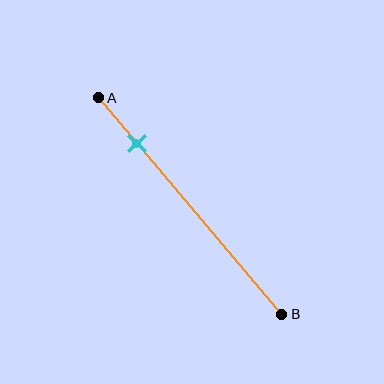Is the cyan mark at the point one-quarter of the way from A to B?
No, the mark is at about 20% from A, not at the 25% one-quarter point.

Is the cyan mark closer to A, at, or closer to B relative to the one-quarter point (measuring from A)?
The cyan mark is closer to point A than the one-quarter point of segment AB.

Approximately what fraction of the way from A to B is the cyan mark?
The cyan mark is approximately 20% of the way from A to B.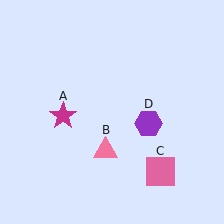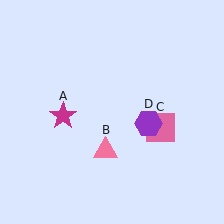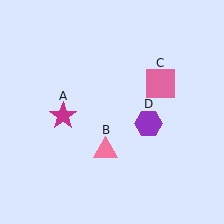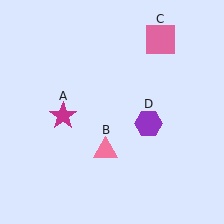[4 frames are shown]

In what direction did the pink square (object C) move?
The pink square (object C) moved up.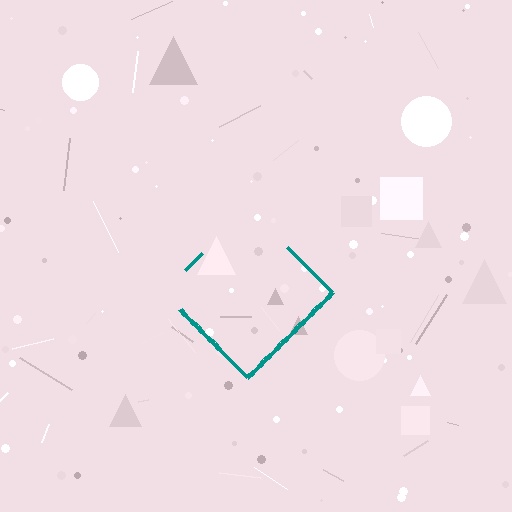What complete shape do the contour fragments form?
The contour fragments form a diamond.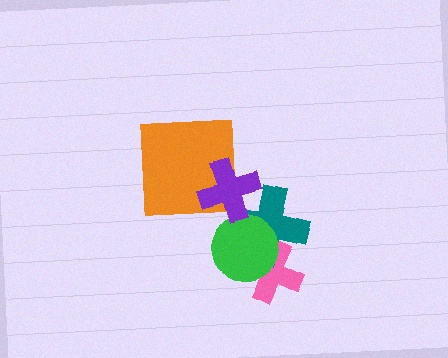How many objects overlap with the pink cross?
2 objects overlap with the pink cross.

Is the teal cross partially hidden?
Yes, it is partially covered by another shape.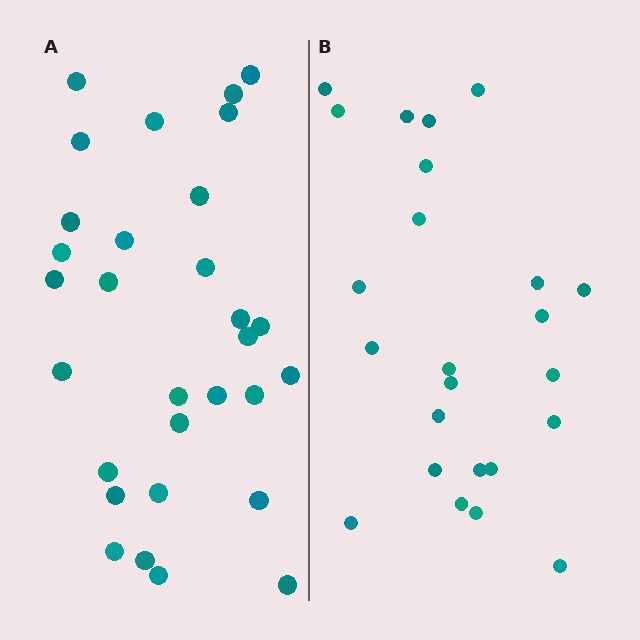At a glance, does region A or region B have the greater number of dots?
Region A (the left region) has more dots.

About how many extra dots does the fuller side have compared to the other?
Region A has about 6 more dots than region B.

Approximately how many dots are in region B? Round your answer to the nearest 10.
About 20 dots. (The exact count is 24, which rounds to 20.)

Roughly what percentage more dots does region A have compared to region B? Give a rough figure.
About 25% more.